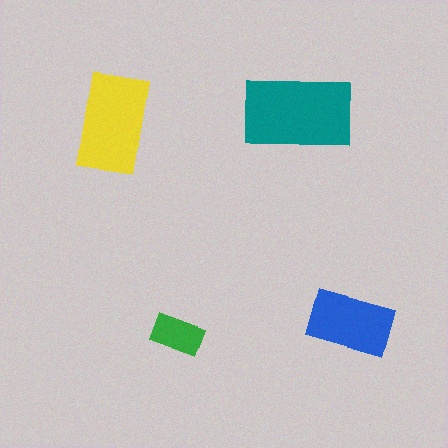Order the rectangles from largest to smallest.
the teal one, the yellow one, the blue one, the green one.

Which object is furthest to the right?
The blue rectangle is rightmost.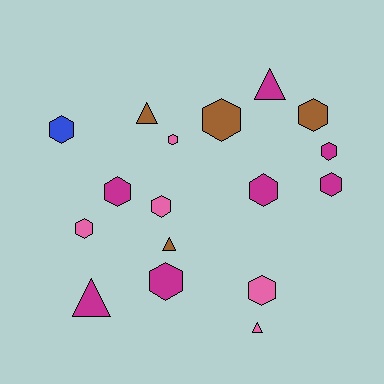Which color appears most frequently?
Magenta, with 7 objects.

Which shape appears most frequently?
Hexagon, with 12 objects.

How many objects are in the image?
There are 17 objects.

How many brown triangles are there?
There are 2 brown triangles.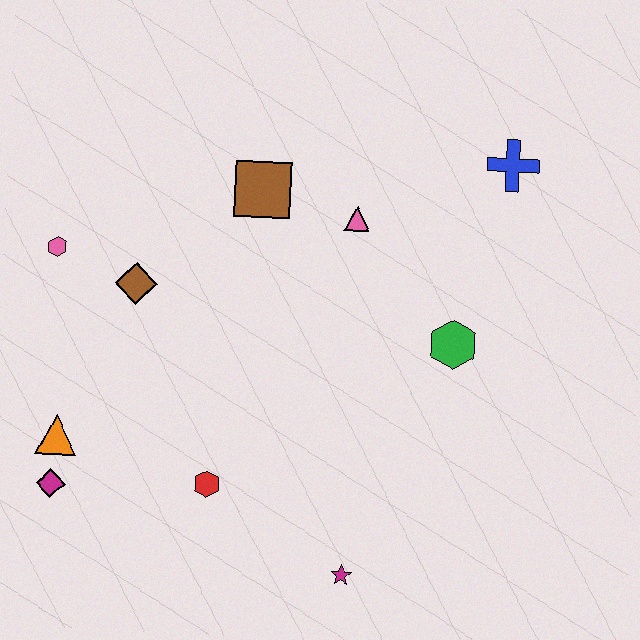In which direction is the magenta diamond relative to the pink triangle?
The magenta diamond is to the left of the pink triangle.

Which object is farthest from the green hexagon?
The magenta diamond is farthest from the green hexagon.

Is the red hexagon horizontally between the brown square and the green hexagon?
No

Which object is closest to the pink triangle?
The brown square is closest to the pink triangle.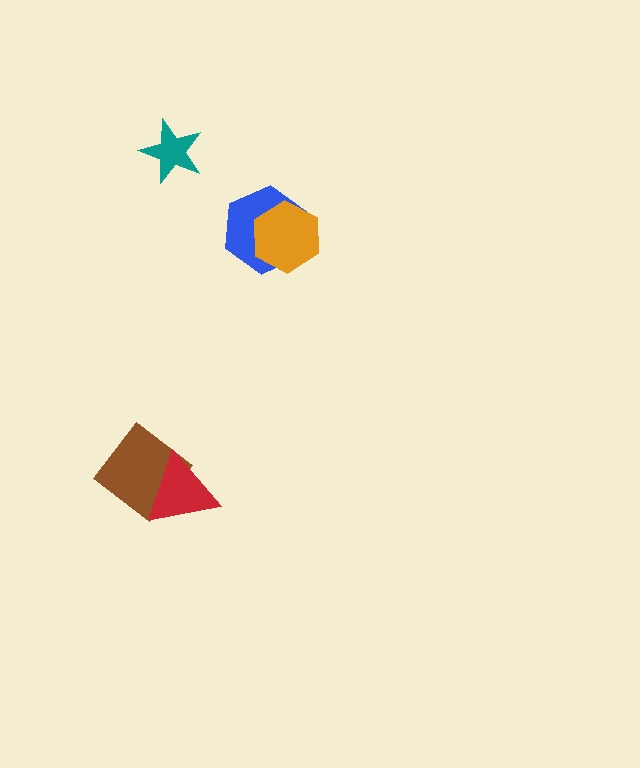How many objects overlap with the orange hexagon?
1 object overlaps with the orange hexagon.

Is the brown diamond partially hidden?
Yes, it is partially covered by another shape.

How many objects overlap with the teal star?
0 objects overlap with the teal star.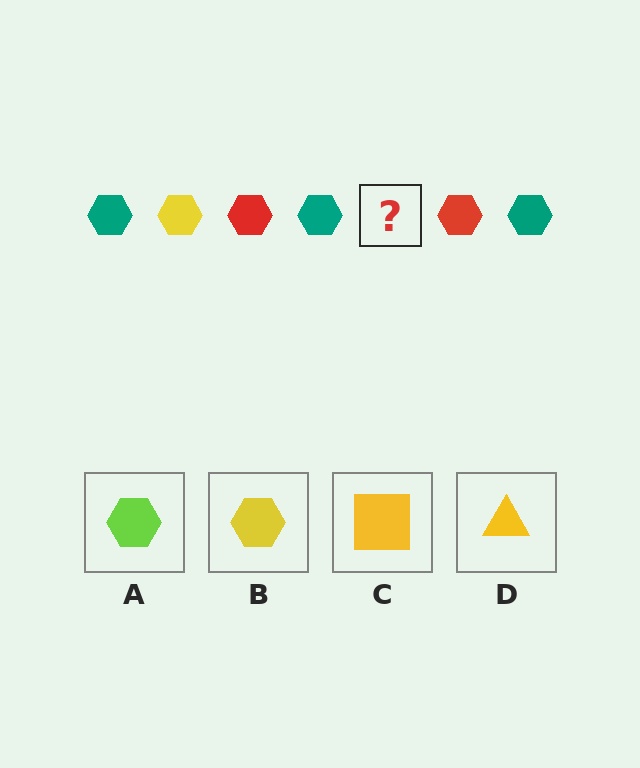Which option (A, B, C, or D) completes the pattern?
B.